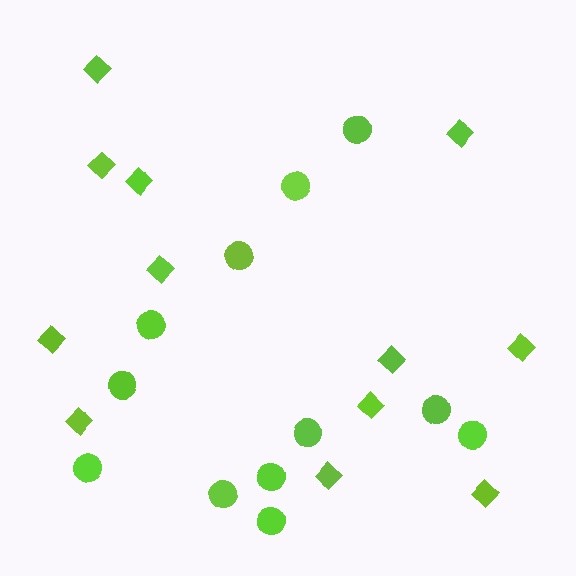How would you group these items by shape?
There are 2 groups: one group of circles (12) and one group of diamonds (12).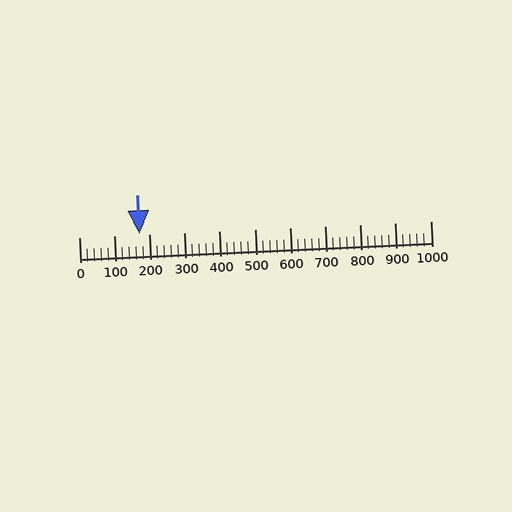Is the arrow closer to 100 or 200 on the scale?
The arrow is closer to 200.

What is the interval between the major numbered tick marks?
The major tick marks are spaced 100 units apart.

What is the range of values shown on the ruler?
The ruler shows values from 0 to 1000.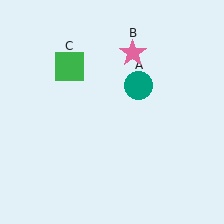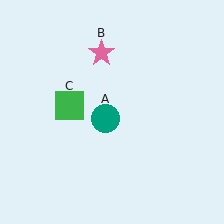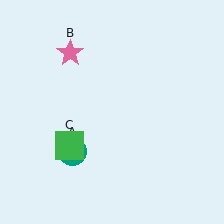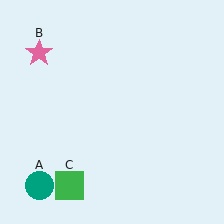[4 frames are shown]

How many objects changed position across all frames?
3 objects changed position: teal circle (object A), pink star (object B), green square (object C).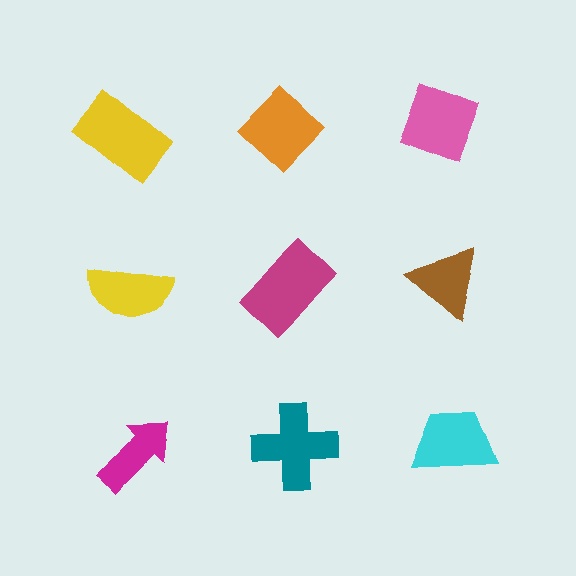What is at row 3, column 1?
A magenta arrow.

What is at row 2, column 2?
A magenta rectangle.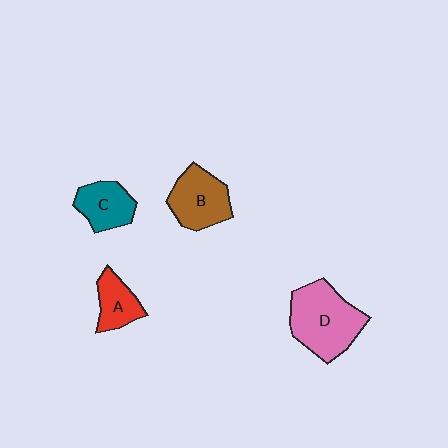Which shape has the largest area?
Shape D (pink).